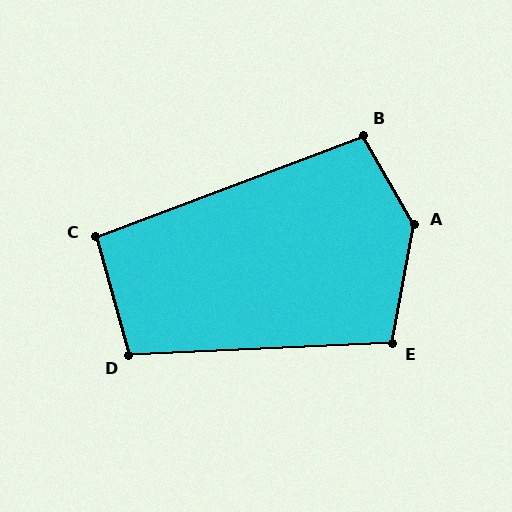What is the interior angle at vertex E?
Approximately 103 degrees (obtuse).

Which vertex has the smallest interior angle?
C, at approximately 95 degrees.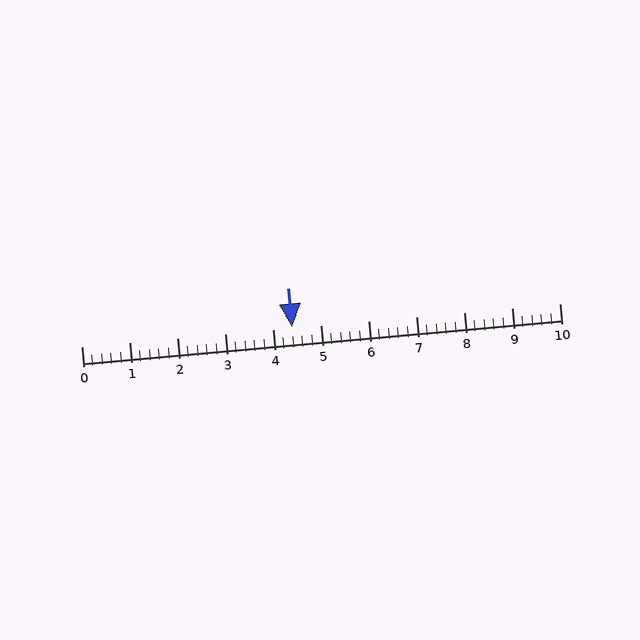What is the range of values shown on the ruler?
The ruler shows values from 0 to 10.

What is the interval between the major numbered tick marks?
The major tick marks are spaced 1 units apart.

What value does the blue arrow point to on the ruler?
The blue arrow points to approximately 4.4.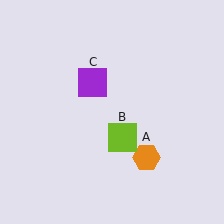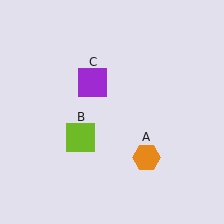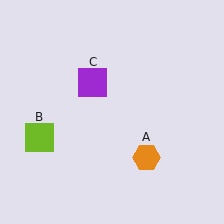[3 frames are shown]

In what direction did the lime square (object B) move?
The lime square (object B) moved left.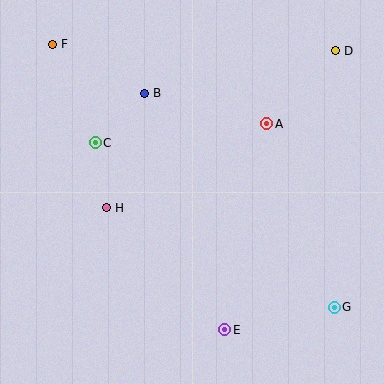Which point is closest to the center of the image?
Point H at (107, 208) is closest to the center.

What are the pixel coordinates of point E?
Point E is at (225, 330).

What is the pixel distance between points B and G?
The distance between B and G is 286 pixels.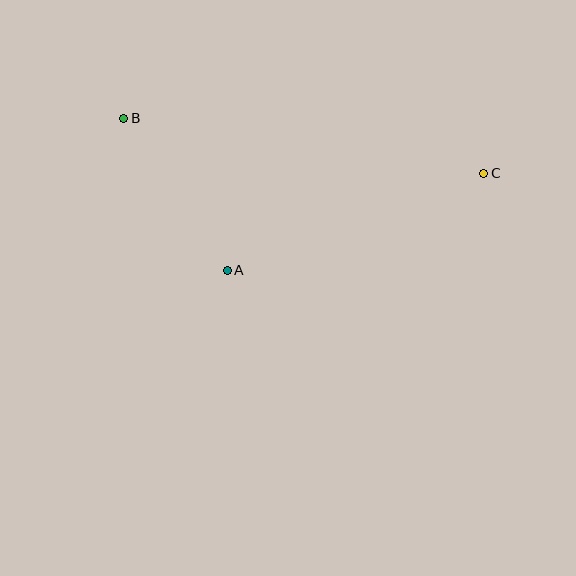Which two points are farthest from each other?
Points B and C are farthest from each other.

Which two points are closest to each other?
Points A and B are closest to each other.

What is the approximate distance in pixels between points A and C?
The distance between A and C is approximately 275 pixels.